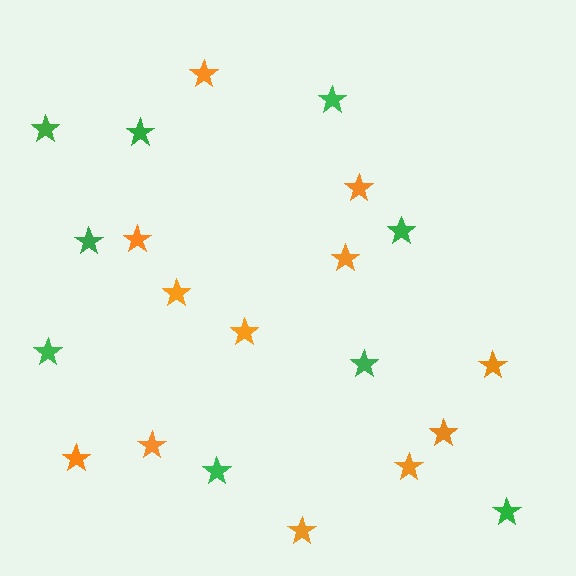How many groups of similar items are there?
There are 2 groups: one group of green stars (9) and one group of orange stars (12).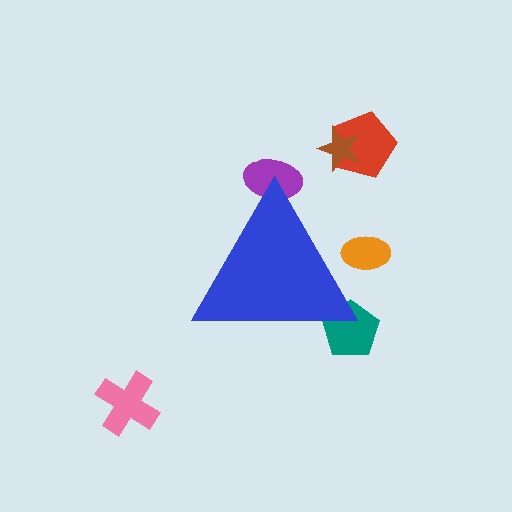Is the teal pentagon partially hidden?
Yes, the teal pentagon is partially hidden behind the blue triangle.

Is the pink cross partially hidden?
No, the pink cross is fully visible.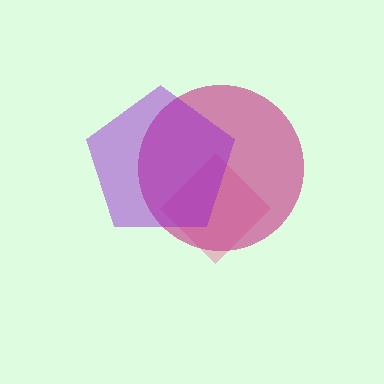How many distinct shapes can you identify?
There are 3 distinct shapes: a pink diamond, a magenta circle, a purple pentagon.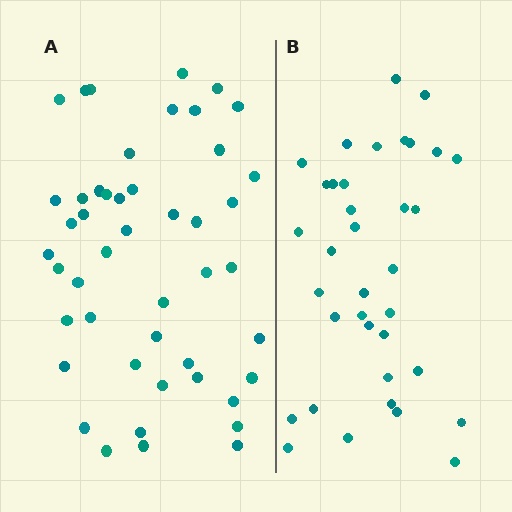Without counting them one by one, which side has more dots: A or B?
Region A (the left region) has more dots.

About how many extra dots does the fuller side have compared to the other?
Region A has roughly 12 or so more dots than region B.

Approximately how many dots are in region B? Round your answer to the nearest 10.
About 40 dots. (The exact count is 36, which rounds to 40.)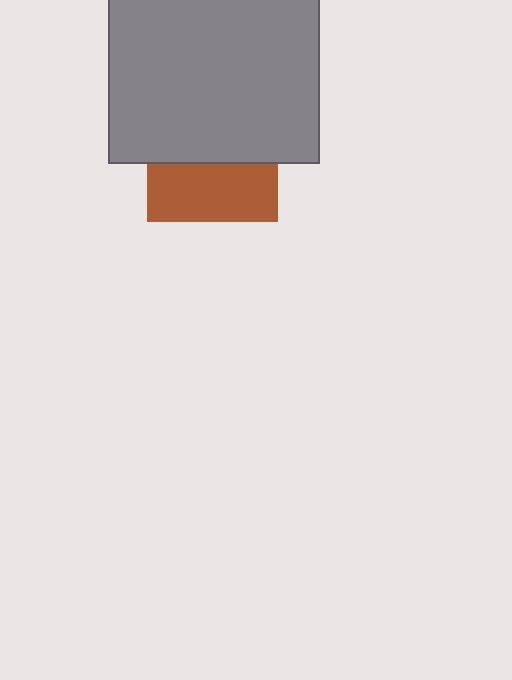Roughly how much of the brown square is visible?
A small part of it is visible (roughly 44%).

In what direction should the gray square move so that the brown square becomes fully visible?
The gray square should move up. That is the shortest direction to clear the overlap and leave the brown square fully visible.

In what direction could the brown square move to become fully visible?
The brown square could move down. That would shift it out from behind the gray square entirely.